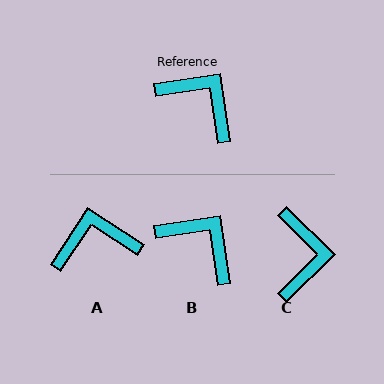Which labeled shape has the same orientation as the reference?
B.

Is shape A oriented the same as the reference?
No, it is off by about 49 degrees.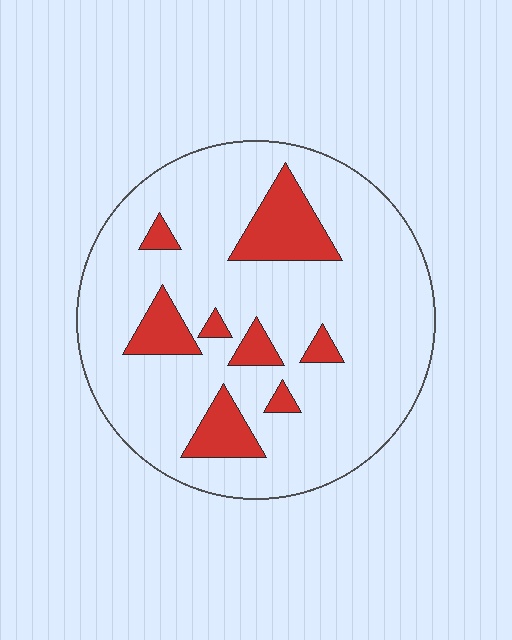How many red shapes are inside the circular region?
8.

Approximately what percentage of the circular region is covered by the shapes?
Approximately 15%.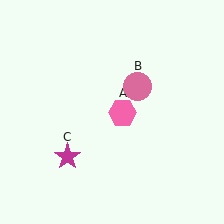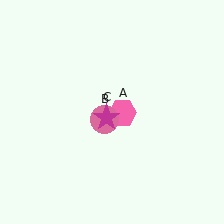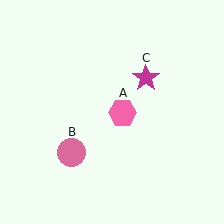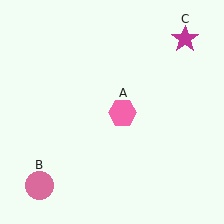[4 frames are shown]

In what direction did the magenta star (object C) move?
The magenta star (object C) moved up and to the right.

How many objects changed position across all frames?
2 objects changed position: pink circle (object B), magenta star (object C).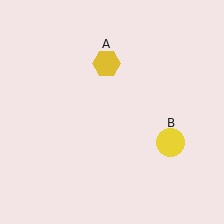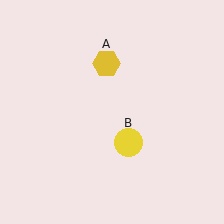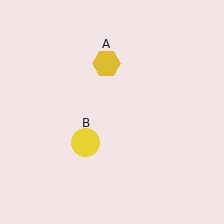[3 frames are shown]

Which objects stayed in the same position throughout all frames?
Yellow hexagon (object A) remained stationary.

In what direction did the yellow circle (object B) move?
The yellow circle (object B) moved left.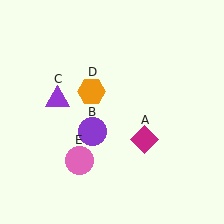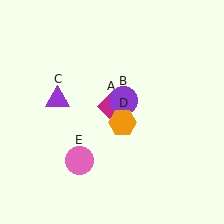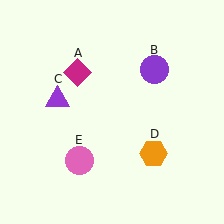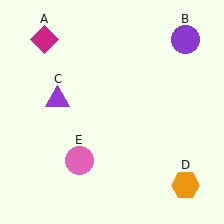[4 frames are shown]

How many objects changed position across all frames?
3 objects changed position: magenta diamond (object A), purple circle (object B), orange hexagon (object D).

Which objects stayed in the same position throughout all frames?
Purple triangle (object C) and pink circle (object E) remained stationary.